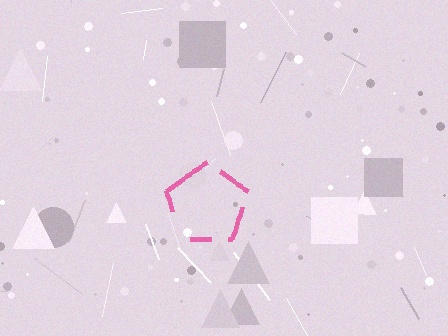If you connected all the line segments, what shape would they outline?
They would outline a pentagon.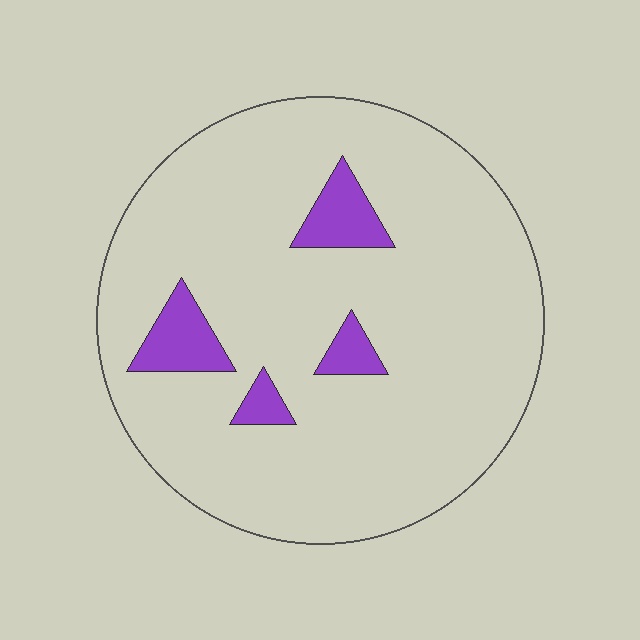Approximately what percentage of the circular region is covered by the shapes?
Approximately 10%.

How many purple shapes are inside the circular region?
4.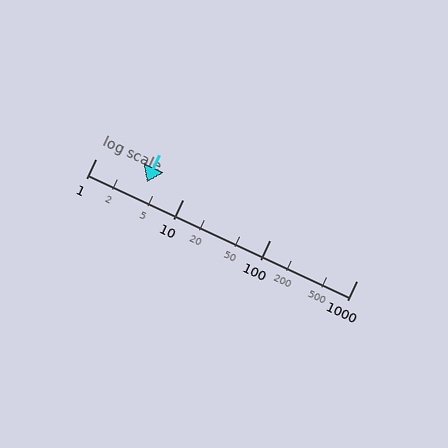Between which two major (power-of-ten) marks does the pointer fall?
The pointer is between 1 and 10.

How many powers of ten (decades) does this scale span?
The scale spans 3 decades, from 1 to 1000.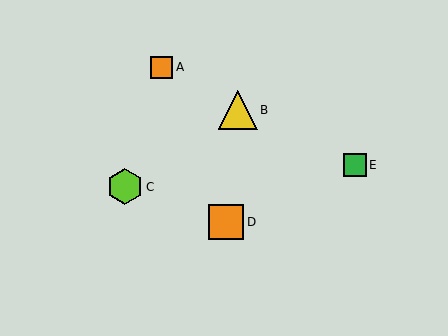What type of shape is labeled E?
Shape E is a green square.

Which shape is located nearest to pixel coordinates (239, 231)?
The orange square (labeled D) at (226, 222) is nearest to that location.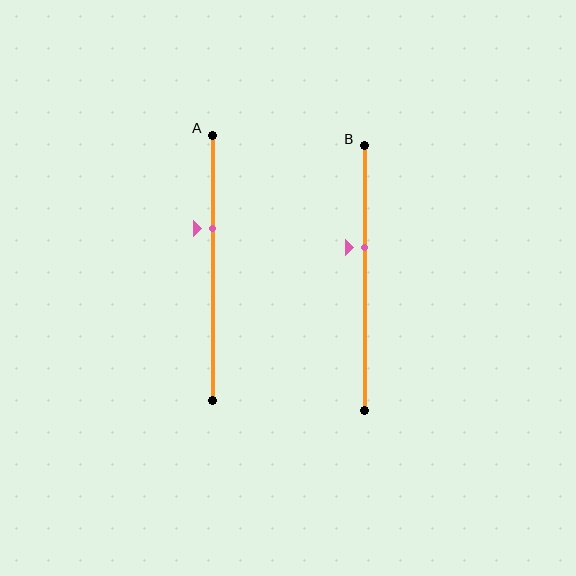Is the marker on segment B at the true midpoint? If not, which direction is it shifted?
No, the marker on segment B is shifted upward by about 11% of the segment length.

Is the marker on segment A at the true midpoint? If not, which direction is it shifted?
No, the marker on segment A is shifted upward by about 15% of the segment length.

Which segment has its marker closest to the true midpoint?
Segment B has its marker closest to the true midpoint.